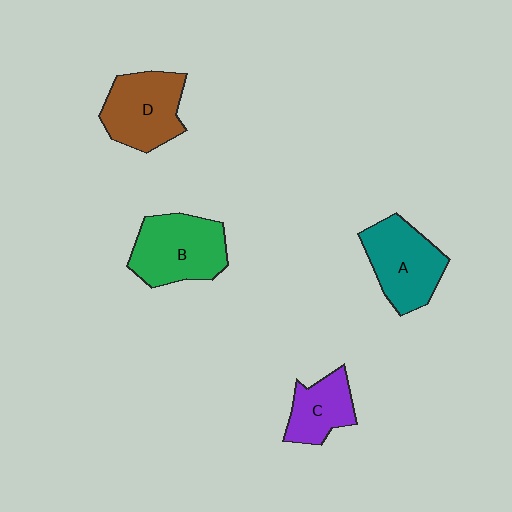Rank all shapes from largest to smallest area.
From largest to smallest: B (green), A (teal), D (brown), C (purple).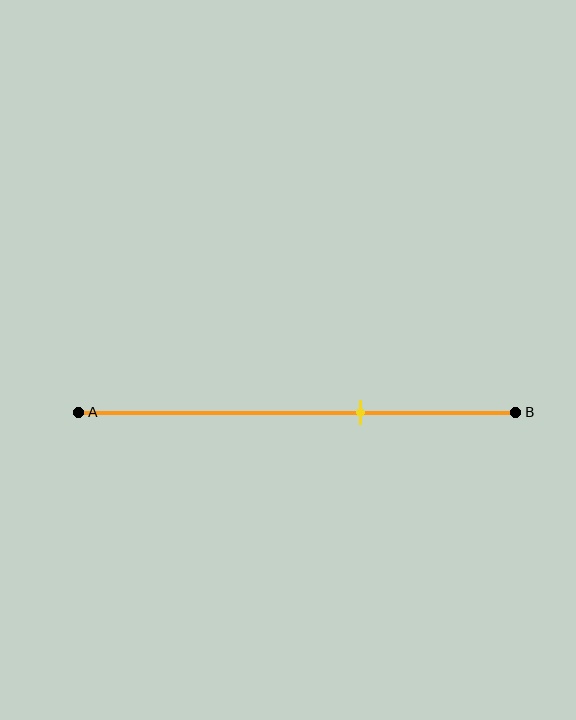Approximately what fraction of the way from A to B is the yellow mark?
The yellow mark is approximately 65% of the way from A to B.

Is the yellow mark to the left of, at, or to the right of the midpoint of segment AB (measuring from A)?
The yellow mark is to the right of the midpoint of segment AB.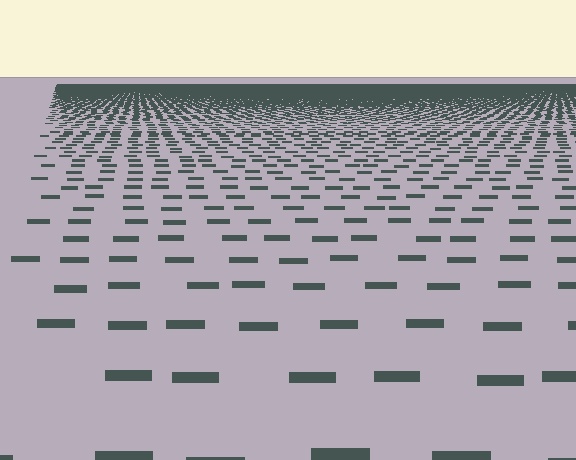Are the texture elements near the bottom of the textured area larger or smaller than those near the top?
Larger. Near the bottom, elements are closer to the viewer and appear at a bigger on-screen size.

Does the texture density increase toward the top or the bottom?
Density increases toward the top.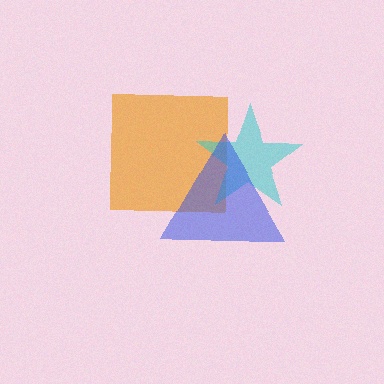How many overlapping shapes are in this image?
There are 3 overlapping shapes in the image.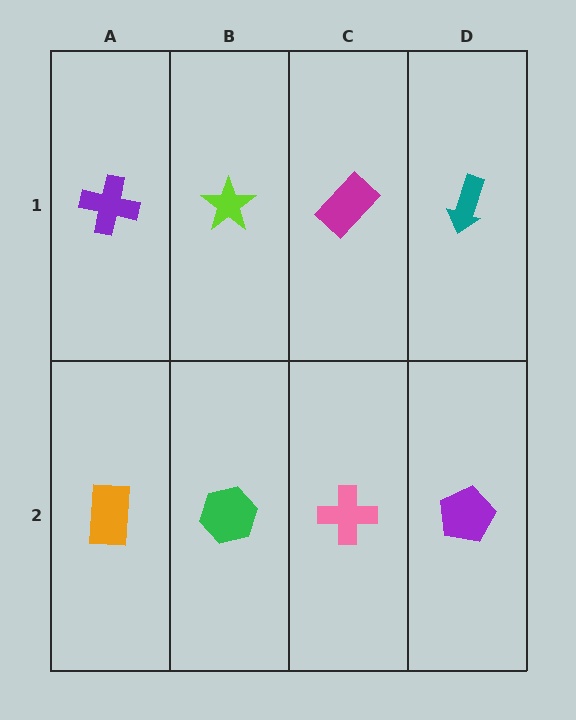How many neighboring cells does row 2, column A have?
2.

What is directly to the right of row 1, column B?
A magenta rectangle.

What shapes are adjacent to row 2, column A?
A purple cross (row 1, column A), a green hexagon (row 2, column B).